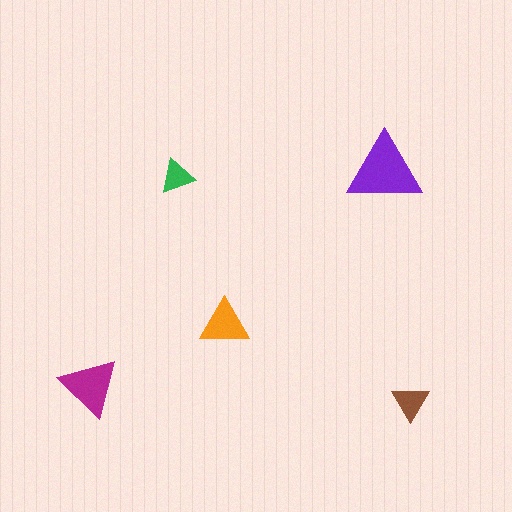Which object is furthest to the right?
The brown triangle is rightmost.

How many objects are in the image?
There are 5 objects in the image.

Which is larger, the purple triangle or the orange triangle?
The purple one.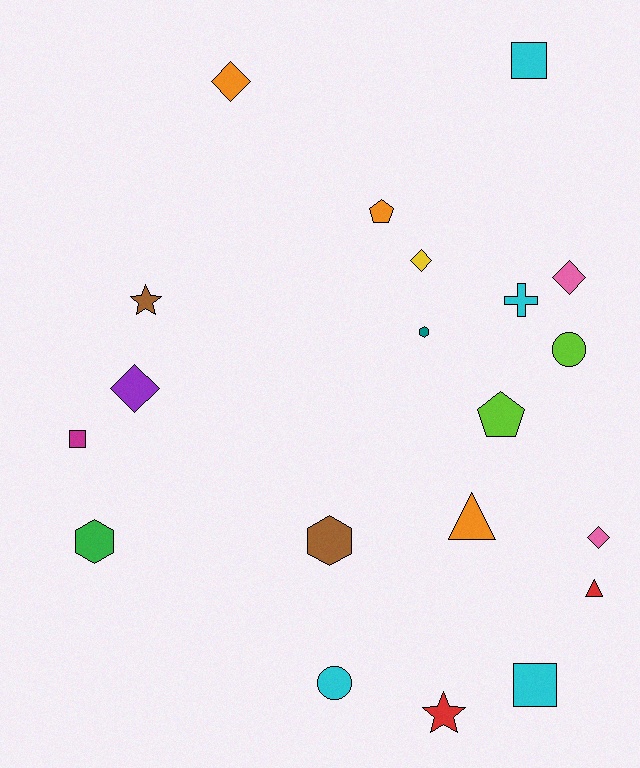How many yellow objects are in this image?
There is 1 yellow object.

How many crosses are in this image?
There is 1 cross.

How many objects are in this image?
There are 20 objects.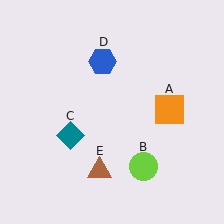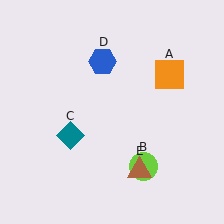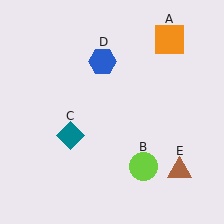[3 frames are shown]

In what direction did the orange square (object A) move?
The orange square (object A) moved up.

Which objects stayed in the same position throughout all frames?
Lime circle (object B) and teal diamond (object C) and blue hexagon (object D) remained stationary.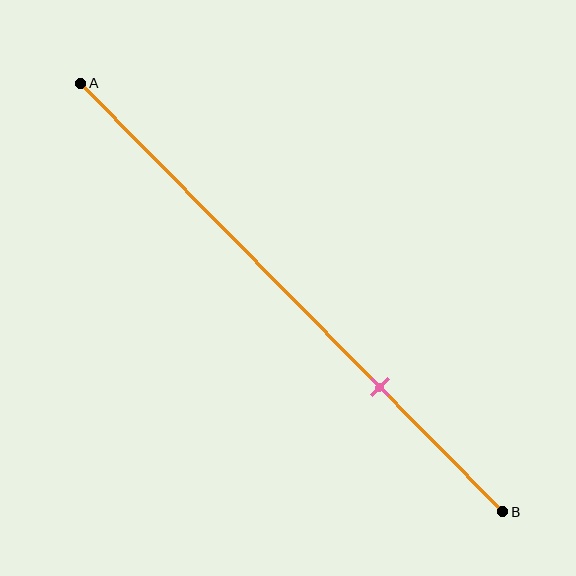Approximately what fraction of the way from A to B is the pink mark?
The pink mark is approximately 70% of the way from A to B.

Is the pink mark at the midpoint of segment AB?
No, the mark is at about 70% from A, not at the 50% midpoint.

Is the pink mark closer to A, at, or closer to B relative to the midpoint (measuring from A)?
The pink mark is closer to point B than the midpoint of segment AB.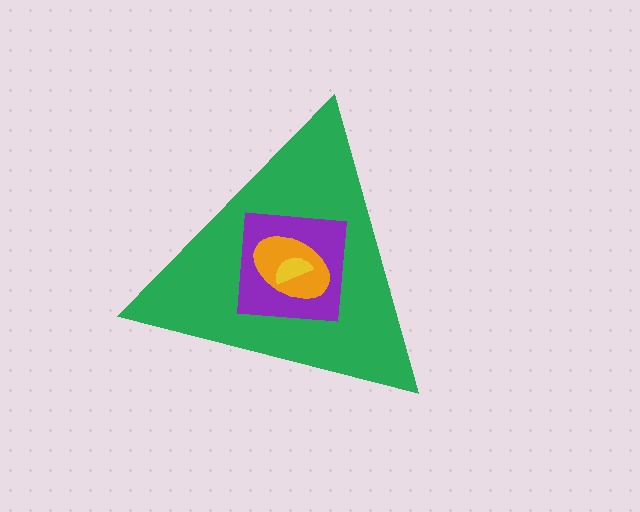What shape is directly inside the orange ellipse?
The yellow semicircle.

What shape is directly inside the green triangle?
The purple square.